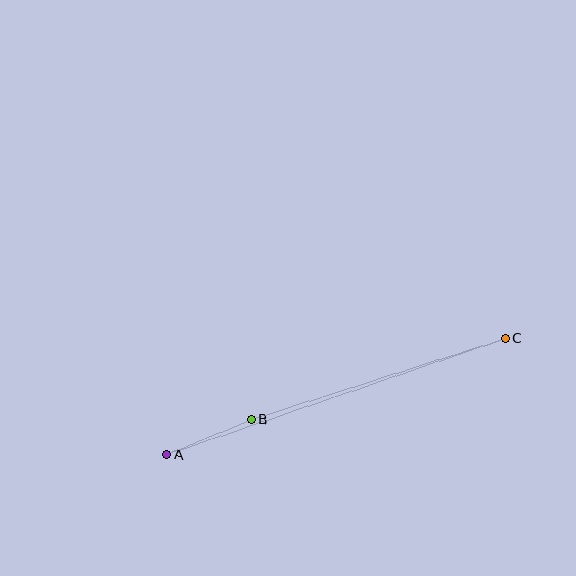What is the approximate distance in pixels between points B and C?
The distance between B and C is approximately 267 pixels.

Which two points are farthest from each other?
Points A and C are farthest from each other.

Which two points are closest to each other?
Points A and B are closest to each other.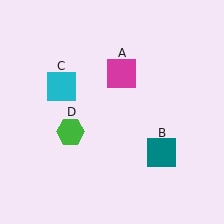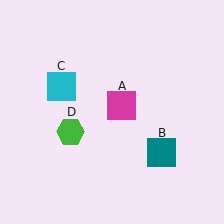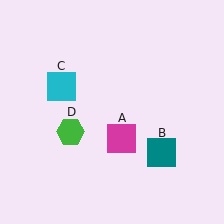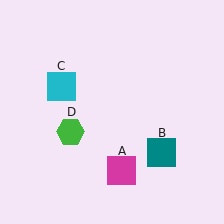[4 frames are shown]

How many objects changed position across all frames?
1 object changed position: magenta square (object A).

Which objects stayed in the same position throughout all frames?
Teal square (object B) and cyan square (object C) and green hexagon (object D) remained stationary.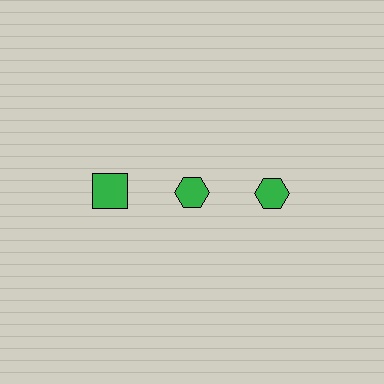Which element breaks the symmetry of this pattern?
The green square in the top row, leftmost column breaks the symmetry. All other shapes are green hexagons.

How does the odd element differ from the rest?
It has a different shape: square instead of hexagon.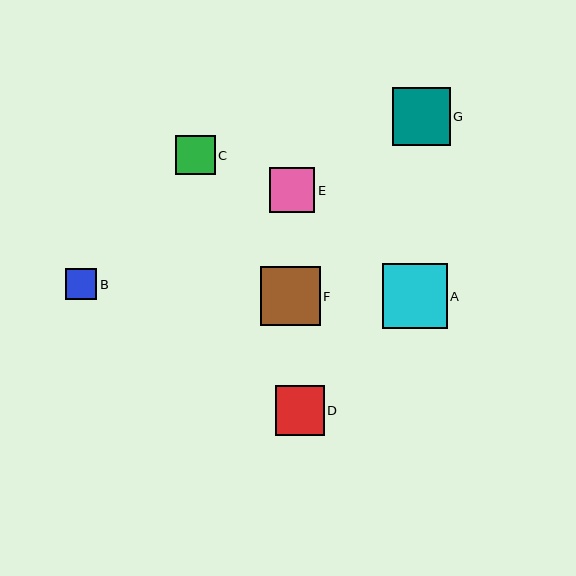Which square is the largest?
Square A is the largest with a size of approximately 65 pixels.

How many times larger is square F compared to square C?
Square F is approximately 1.5 times the size of square C.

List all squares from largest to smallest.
From largest to smallest: A, F, G, D, E, C, B.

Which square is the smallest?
Square B is the smallest with a size of approximately 31 pixels.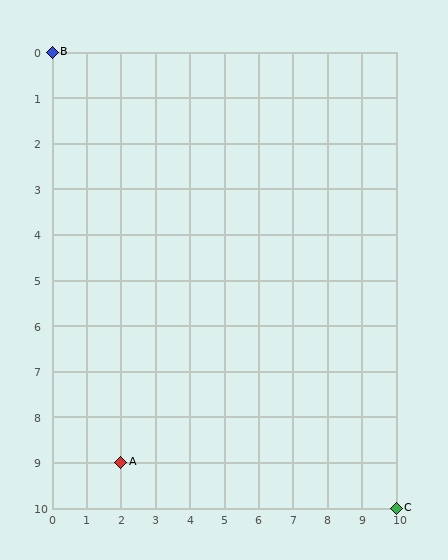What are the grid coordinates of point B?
Point B is at grid coordinates (0, 0).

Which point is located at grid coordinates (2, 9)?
Point A is at (2, 9).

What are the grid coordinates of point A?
Point A is at grid coordinates (2, 9).